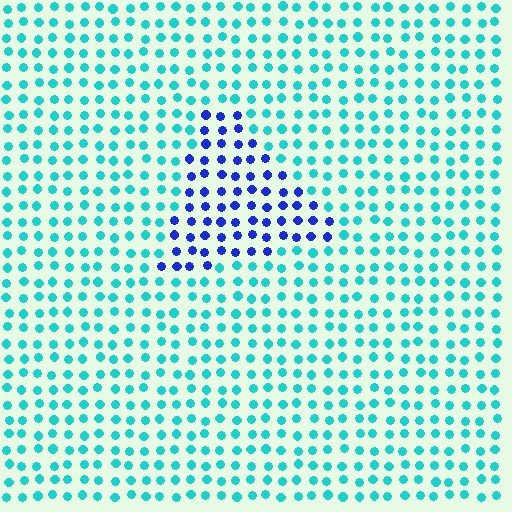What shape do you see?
I see a triangle.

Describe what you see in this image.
The image is filled with small cyan elements in a uniform arrangement. A triangle-shaped region is visible where the elements are tinted to a slightly different hue, forming a subtle color boundary.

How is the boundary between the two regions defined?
The boundary is defined purely by a slight shift in hue (about 57 degrees). Spacing, size, and orientation are identical on both sides.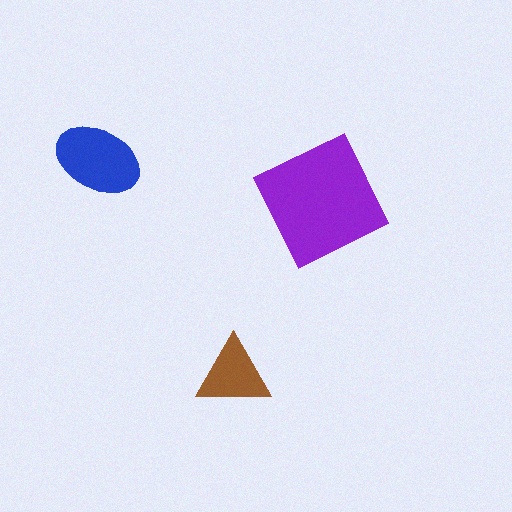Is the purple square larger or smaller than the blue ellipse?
Larger.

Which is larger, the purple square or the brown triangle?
The purple square.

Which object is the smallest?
The brown triangle.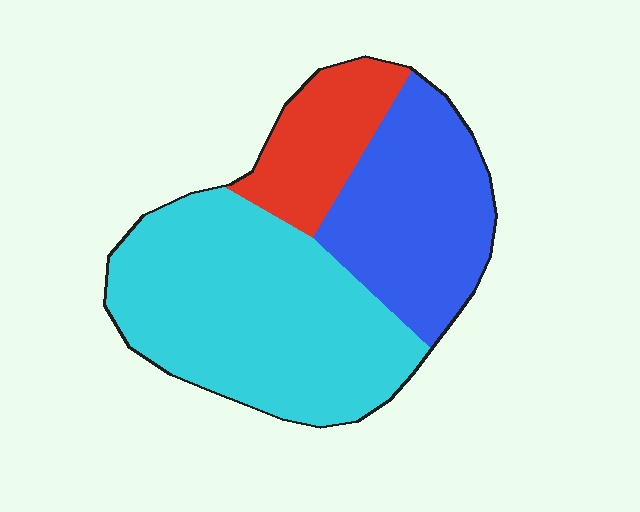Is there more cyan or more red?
Cyan.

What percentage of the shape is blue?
Blue covers roughly 30% of the shape.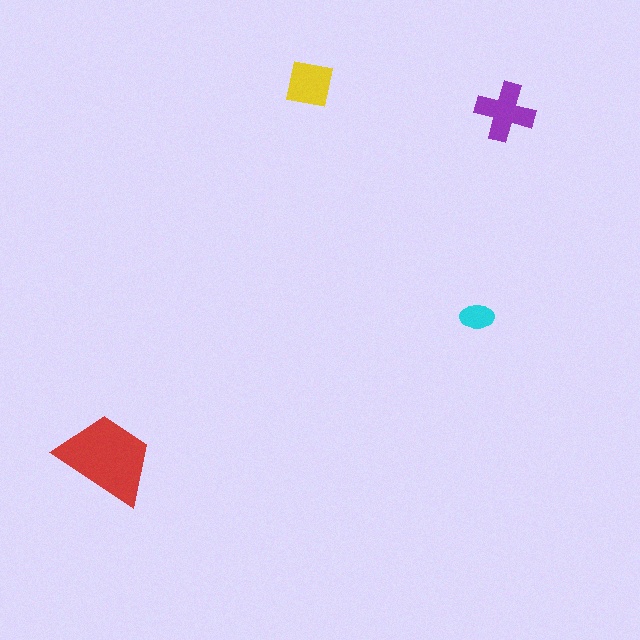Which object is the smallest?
The cyan ellipse.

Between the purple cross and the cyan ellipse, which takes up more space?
The purple cross.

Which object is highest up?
The yellow square is topmost.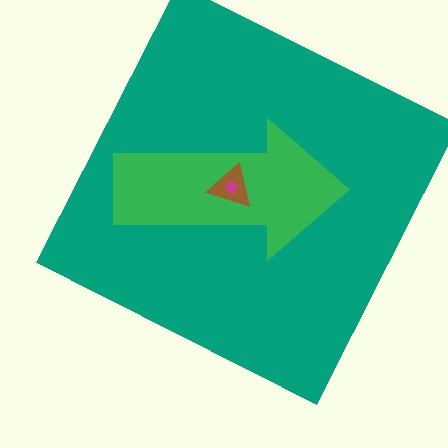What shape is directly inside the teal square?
The green arrow.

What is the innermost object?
The magenta cross.